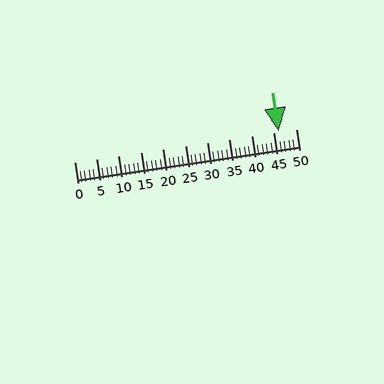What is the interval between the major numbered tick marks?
The major tick marks are spaced 5 units apart.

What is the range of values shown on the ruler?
The ruler shows values from 0 to 50.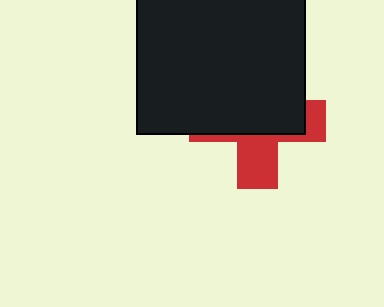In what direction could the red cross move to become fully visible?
The red cross could move down. That would shift it out from behind the black rectangle entirely.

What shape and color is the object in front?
The object in front is a black rectangle.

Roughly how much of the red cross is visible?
A small part of it is visible (roughly 36%).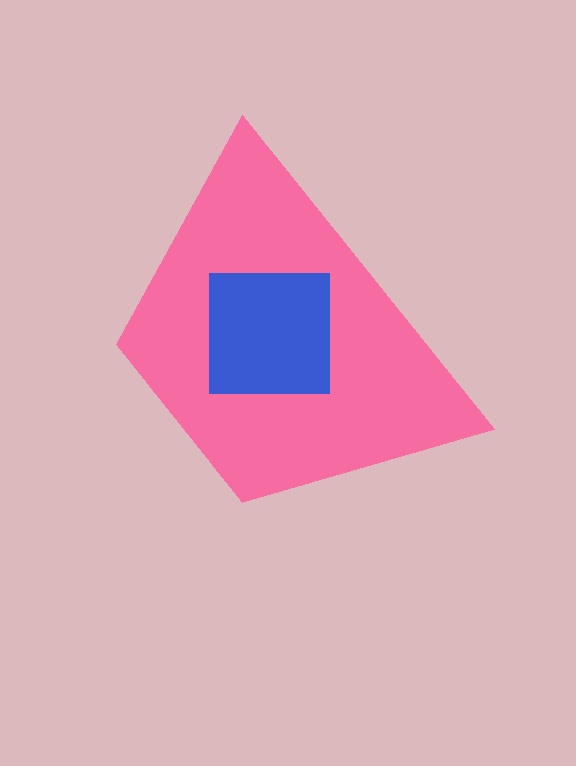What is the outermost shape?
The pink trapezoid.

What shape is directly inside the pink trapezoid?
The blue square.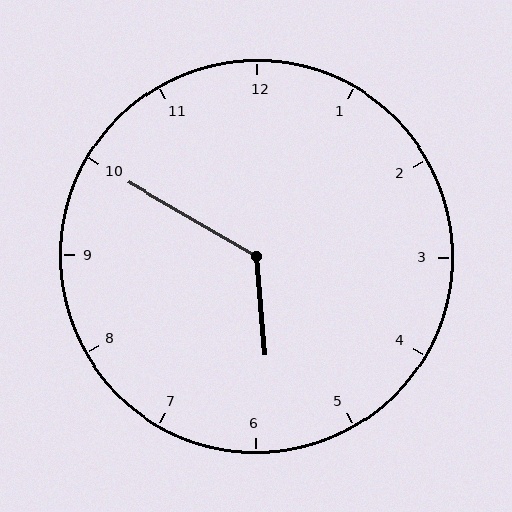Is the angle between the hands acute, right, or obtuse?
It is obtuse.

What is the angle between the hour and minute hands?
Approximately 125 degrees.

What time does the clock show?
5:50.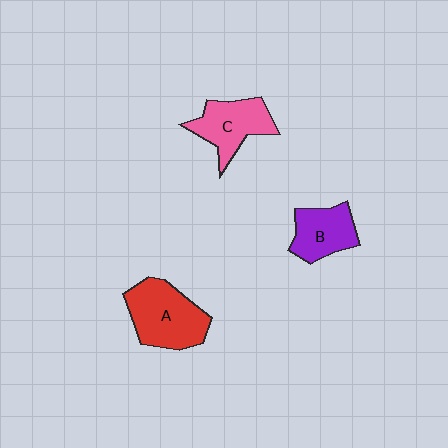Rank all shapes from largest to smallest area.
From largest to smallest: A (red), C (pink), B (purple).